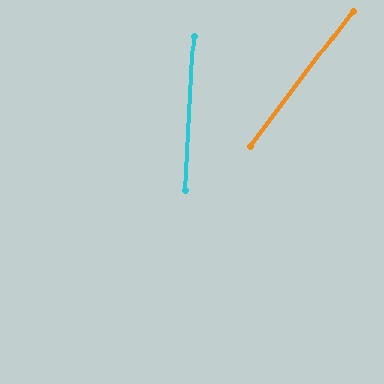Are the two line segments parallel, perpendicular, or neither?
Neither parallel nor perpendicular — they differ by about 34°.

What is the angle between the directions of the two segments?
Approximately 34 degrees.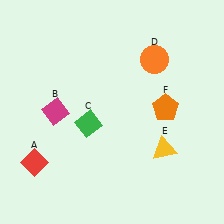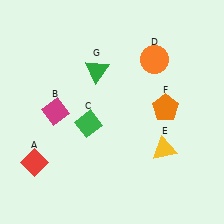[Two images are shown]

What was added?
A green triangle (G) was added in Image 2.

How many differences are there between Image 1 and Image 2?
There is 1 difference between the two images.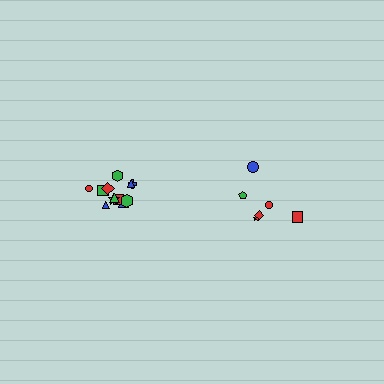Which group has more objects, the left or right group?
The left group.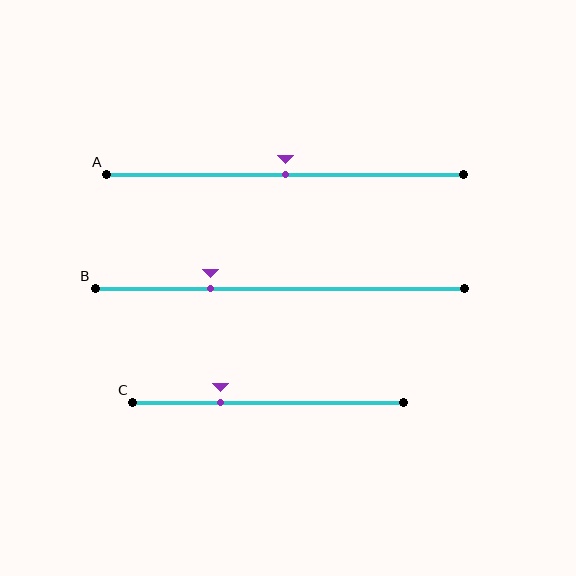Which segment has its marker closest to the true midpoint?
Segment A has its marker closest to the true midpoint.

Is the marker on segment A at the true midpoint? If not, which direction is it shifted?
Yes, the marker on segment A is at the true midpoint.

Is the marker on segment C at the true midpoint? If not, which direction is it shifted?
No, the marker on segment C is shifted to the left by about 17% of the segment length.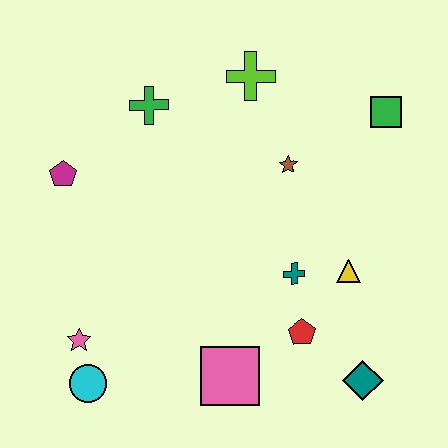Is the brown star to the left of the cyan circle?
No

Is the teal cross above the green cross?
No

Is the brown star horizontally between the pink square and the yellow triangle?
Yes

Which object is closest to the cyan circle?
The pink star is closest to the cyan circle.